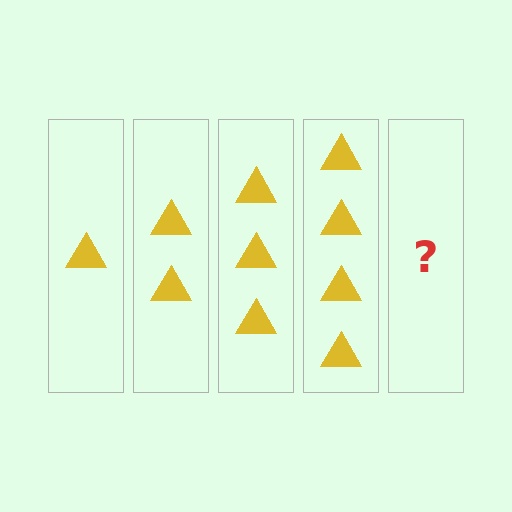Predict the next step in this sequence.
The next step is 5 triangles.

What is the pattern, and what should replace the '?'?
The pattern is that each step adds one more triangle. The '?' should be 5 triangles.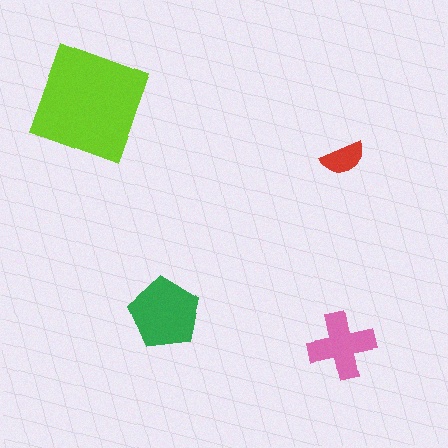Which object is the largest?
The lime square.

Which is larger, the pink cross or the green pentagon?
The green pentagon.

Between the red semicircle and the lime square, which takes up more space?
The lime square.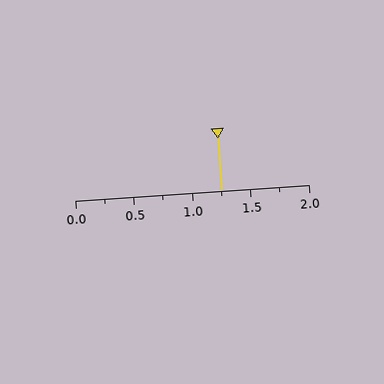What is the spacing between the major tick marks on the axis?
The major ticks are spaced 0.5 apart.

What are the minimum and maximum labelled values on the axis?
The axis runs from 0.0 to 2.0.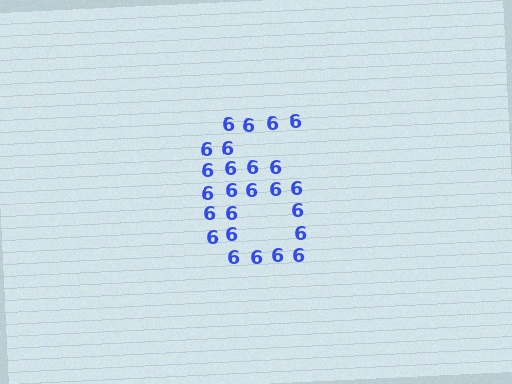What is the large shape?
The large shape is the digit 6.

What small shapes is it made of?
It is made of small digit 6's.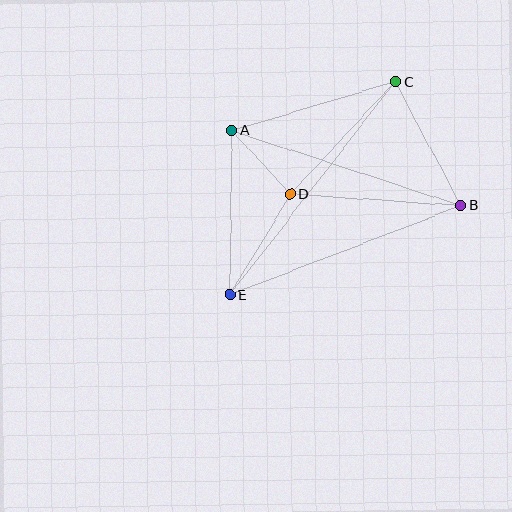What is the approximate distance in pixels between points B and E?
The distance between B and E is approximately 248 pixels.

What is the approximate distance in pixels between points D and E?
The distance between D and E is approximately 118 pixels.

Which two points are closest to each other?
Points A and D are closest to each other.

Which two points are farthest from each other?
Points C and E are farthest from each other.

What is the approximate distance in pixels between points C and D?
The distance between C and D is approximately 154 pixels.